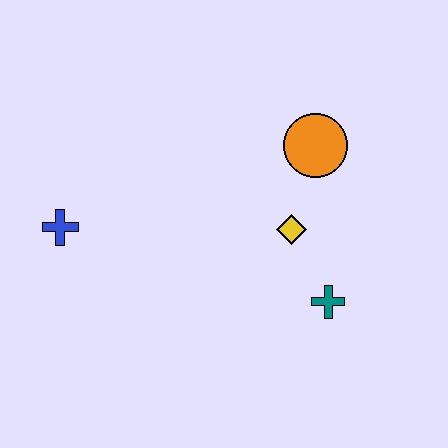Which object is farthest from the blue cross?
The teal cross is farthest from the blue cross.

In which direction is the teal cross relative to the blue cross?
The teal cross is to the right of the blue cross.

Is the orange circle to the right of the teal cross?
No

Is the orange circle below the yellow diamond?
No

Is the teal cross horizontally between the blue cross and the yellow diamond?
No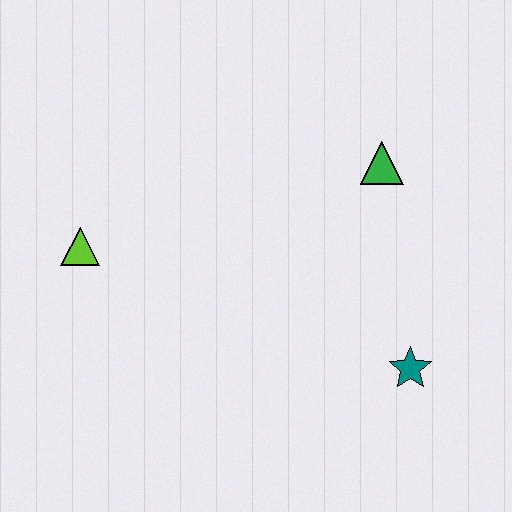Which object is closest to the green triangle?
The teal star is closest to the green triangle.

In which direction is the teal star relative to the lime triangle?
The teal star is to the right of the lime triangle.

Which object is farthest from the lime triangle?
The teal star is farthest from the lime triangle.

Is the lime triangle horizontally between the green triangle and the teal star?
No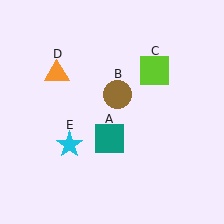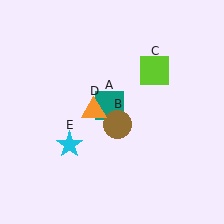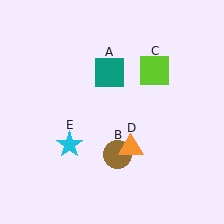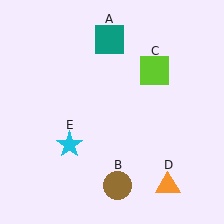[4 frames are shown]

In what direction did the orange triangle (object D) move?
The orange triangle (object D) moved down and to the right.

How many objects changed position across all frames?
3 objects changed position: teal square (object A), brown circle (object B), orange triangle (object D).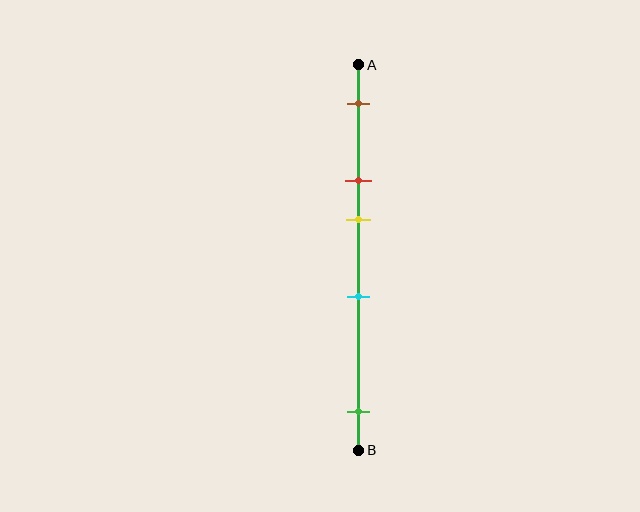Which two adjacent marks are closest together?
The red and yellow marks are the closest adjacent pair.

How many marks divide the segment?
There are 5 marks dividing the segment.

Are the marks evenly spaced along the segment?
No, the marks are not evenly spaced.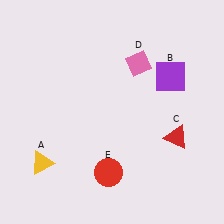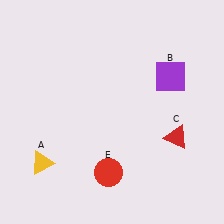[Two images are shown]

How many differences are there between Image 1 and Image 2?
There is 1 difference between the two images.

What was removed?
The pink diamond (D) was removed in Image 2.